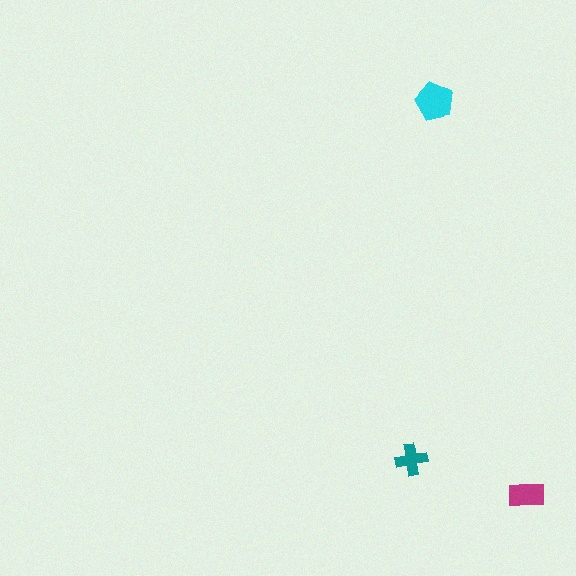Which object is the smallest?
The teal cross.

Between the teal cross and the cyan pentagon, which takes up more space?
The cyan pentagon.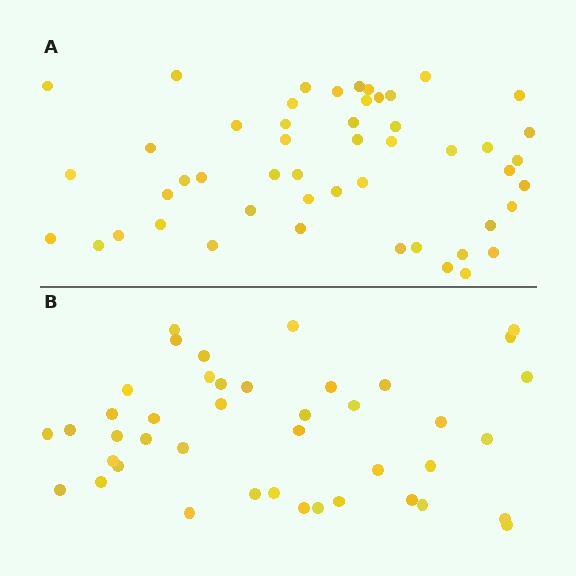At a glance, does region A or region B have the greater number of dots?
Region A (the top region) has more dots.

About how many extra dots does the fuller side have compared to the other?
Region A has roughly 8 or so more dots than region B.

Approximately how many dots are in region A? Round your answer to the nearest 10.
About 50 dots.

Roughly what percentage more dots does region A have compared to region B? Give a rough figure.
About 20% more.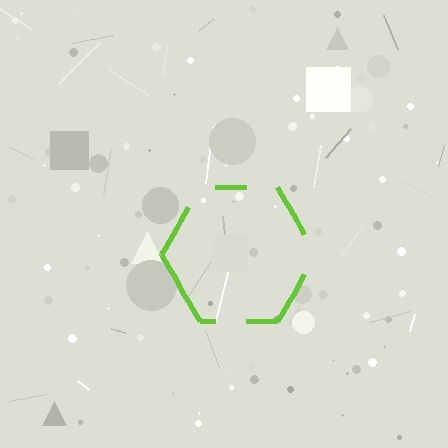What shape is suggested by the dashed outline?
The dashed outline suggests a hexagon.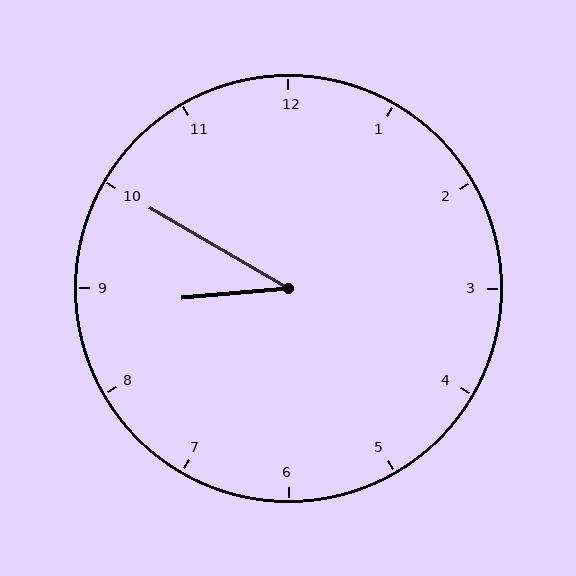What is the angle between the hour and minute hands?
Approximately 35 degrees.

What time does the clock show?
8:50.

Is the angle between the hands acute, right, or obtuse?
It is acute.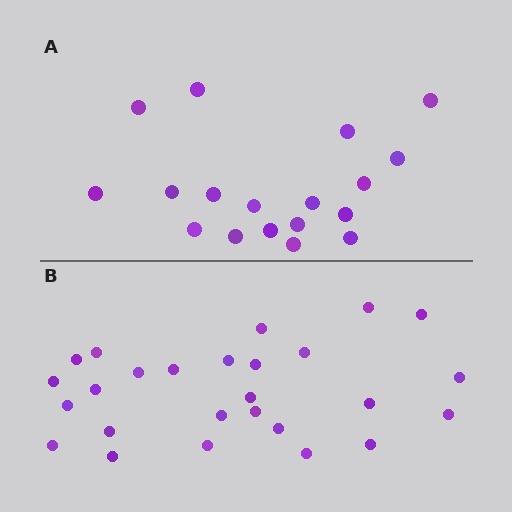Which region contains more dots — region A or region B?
Region B (the bottom region) has more dots.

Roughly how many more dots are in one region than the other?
Region B has roughly 8 or so more dots than region A.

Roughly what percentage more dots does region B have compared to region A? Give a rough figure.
About 45% more.